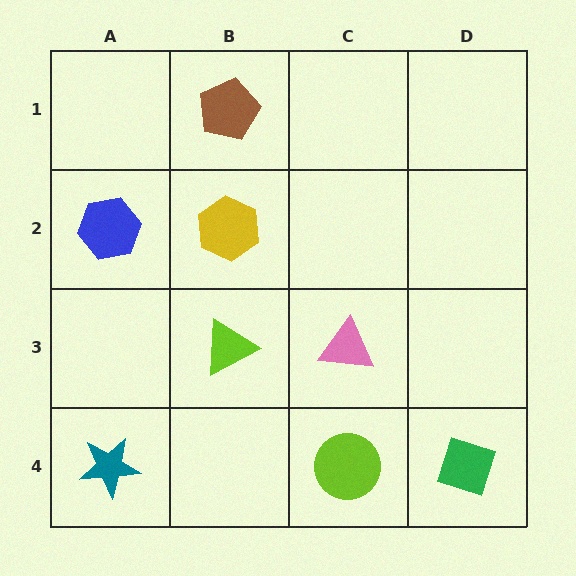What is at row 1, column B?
A brown pentagon.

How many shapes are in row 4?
3 shapes.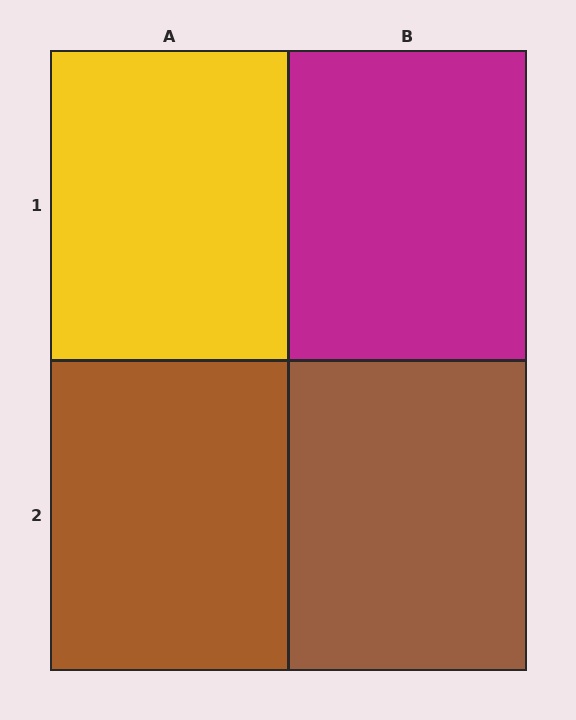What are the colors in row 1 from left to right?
Yellow, magenta.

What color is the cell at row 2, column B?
Brown.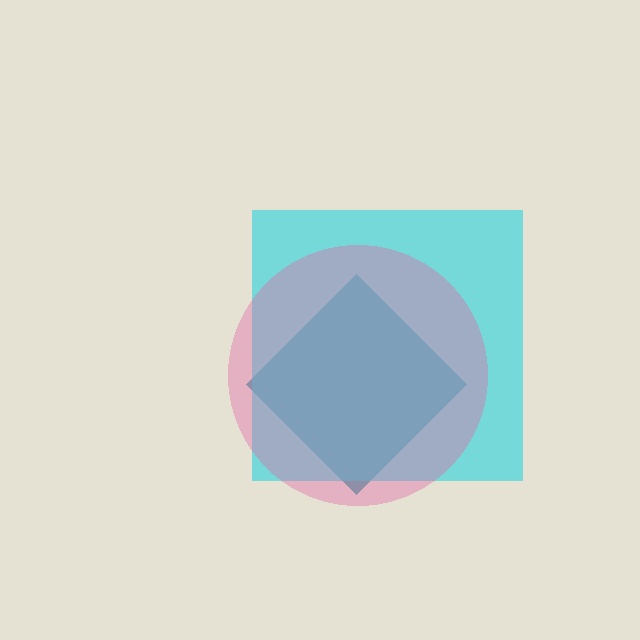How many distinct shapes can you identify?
There are 3 distinct shapes: a teal diamond, a cyan square, a pink circle.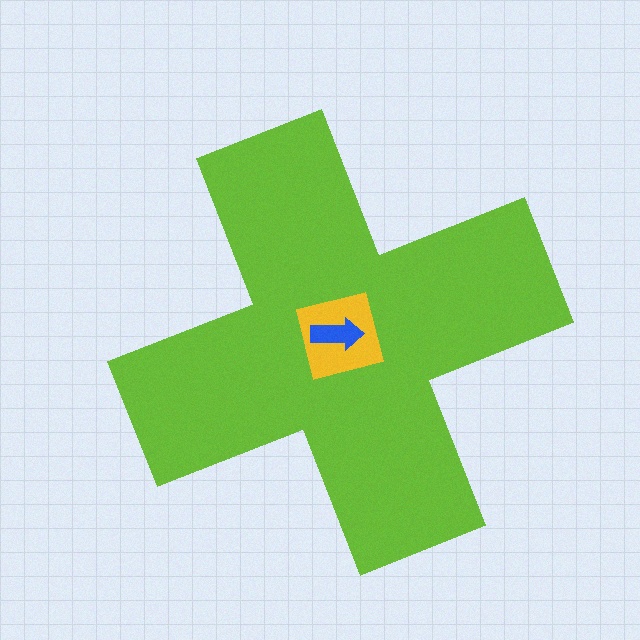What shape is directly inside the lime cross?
The yellow square.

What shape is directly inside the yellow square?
The blue arrow.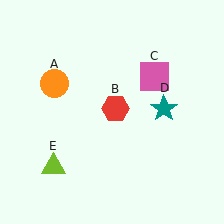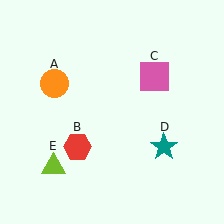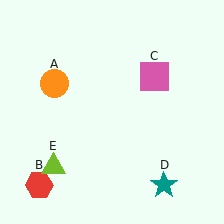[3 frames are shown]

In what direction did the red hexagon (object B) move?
The red hexagon (object B) moved down and to the left.